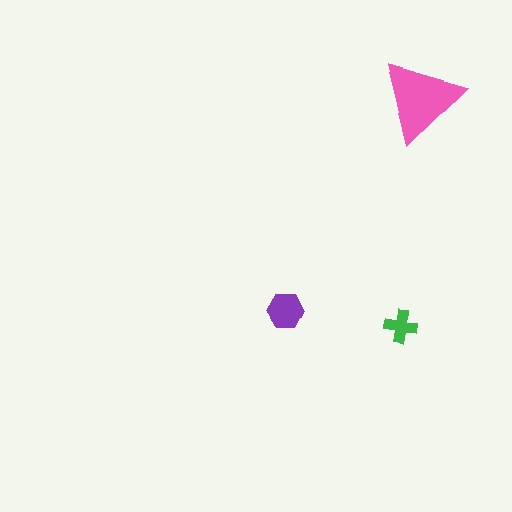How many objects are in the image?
There are 3 objects in the image.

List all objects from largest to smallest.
The pink triangle, the purple hexagon, the green cross.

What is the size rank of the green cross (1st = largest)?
3rd.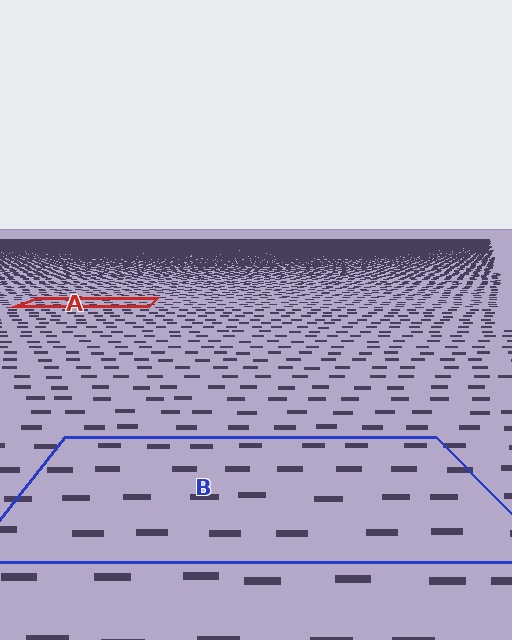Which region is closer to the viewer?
Region B is closer. The texture elements there are larger and more spread out.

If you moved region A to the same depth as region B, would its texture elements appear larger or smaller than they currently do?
They would appear larger. At a closer depth, the same texture elements are projected at a bigger on-screen size.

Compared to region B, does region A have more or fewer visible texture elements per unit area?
Region A has more texture elements per unit area — they are packed more densely because it is farther away.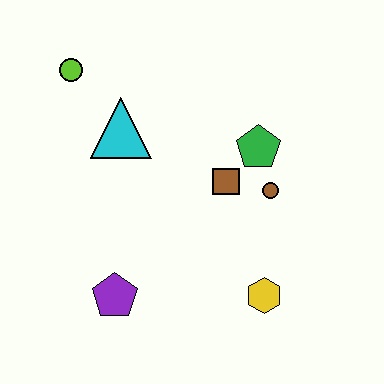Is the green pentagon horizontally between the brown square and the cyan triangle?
No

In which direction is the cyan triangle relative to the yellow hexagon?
The cyan triangle is above the yellow hexagon.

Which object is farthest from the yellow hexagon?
The lime circle is farthest from the yellow hexagon.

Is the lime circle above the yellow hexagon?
Yes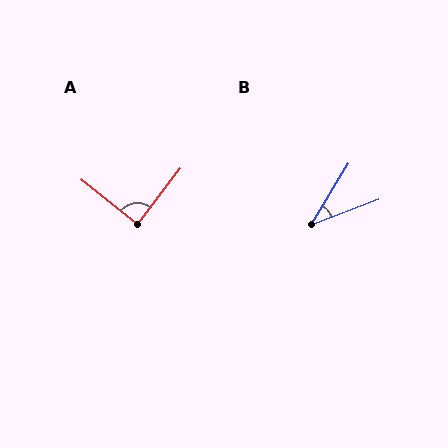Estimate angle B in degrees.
Approximately 38 degrees.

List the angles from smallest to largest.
B (38°), A (89°).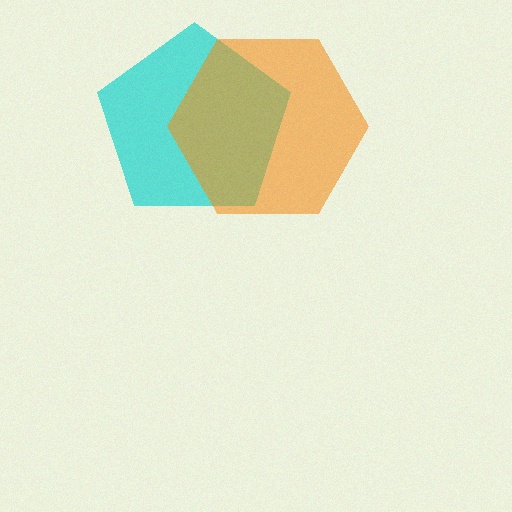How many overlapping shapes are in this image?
There are 2 overlapping shapes in the image.